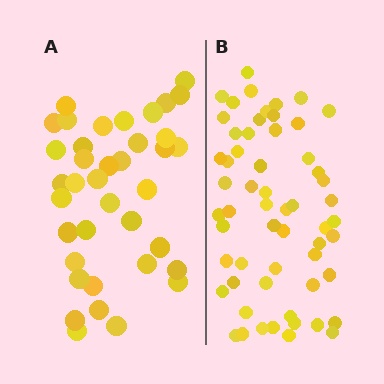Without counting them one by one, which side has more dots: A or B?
Region B (the right region) has more dots.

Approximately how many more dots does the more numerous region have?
Region B has approximately 20 more dots than region A.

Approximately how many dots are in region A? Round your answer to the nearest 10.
About 40 dots. (The exact count is 38, which rounds to 40.)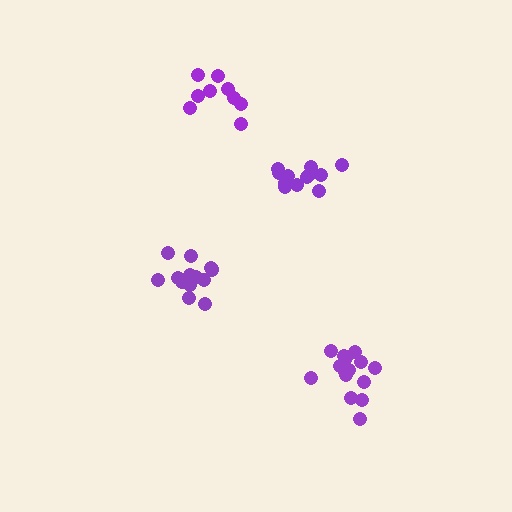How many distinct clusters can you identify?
There are 4 distinct clusters.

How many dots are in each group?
Group 1: 12 dots, Group 2: 15 dots, Group 3: 10 dots, Group 4: 13 dots (50 total).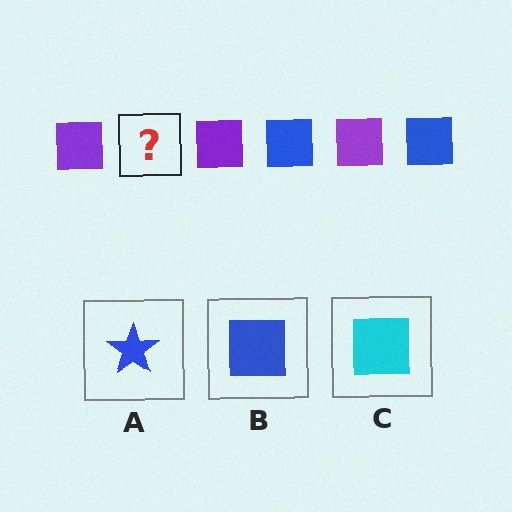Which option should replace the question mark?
Option B.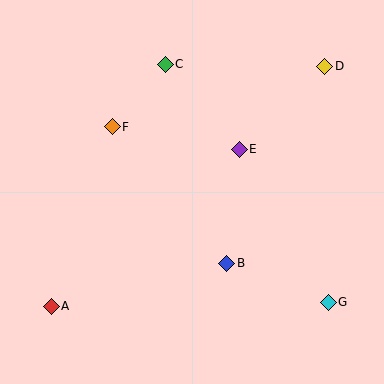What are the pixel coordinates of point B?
Point B is at (227, 263).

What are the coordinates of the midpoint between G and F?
The midpoint between G and F is at (220, 215).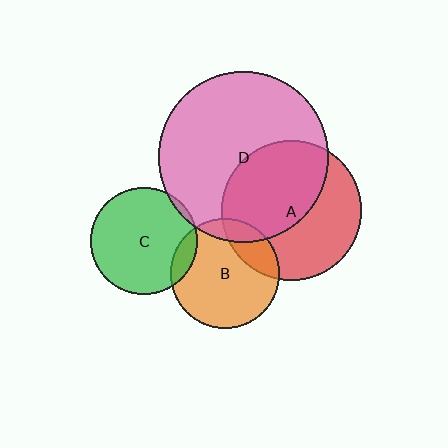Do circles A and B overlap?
Yes.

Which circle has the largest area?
Circle D (pink).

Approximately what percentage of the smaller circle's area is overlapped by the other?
Approximately 20%.